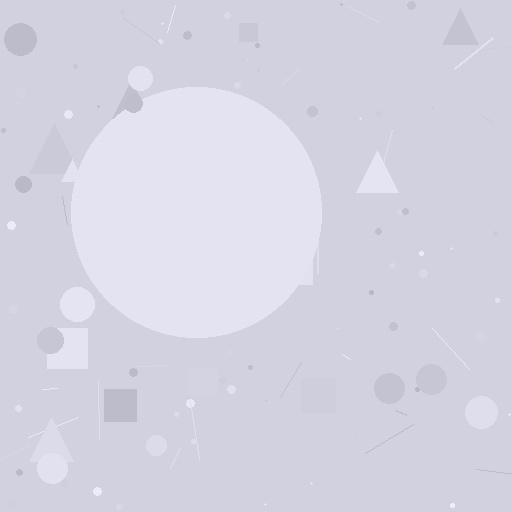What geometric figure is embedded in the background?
A circle is embedded in the background.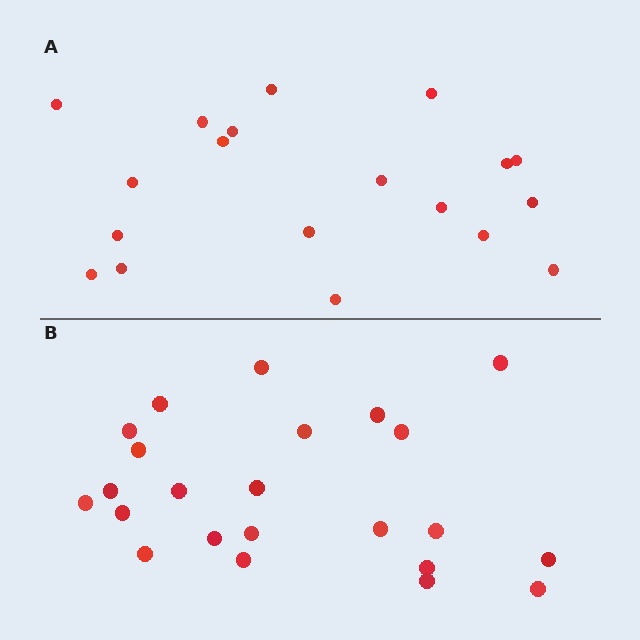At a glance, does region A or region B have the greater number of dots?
Region B (the bottom region) has more dots.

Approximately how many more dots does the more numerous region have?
Region B has about 4 more dots than region A.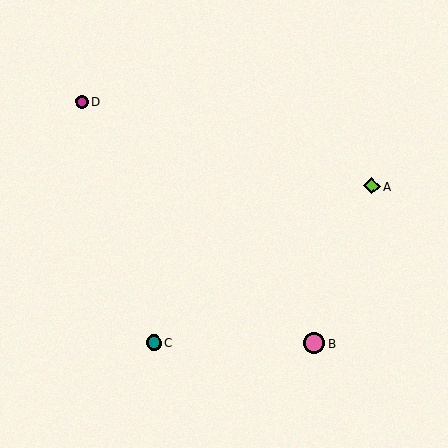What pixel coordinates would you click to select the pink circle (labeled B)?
Click at (314, 343) to select the pink circle B.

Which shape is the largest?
The pink circle (labeled B) is the largest.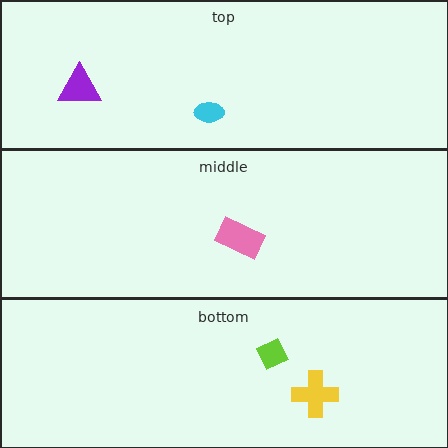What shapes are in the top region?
The purple triangle, the cyan ellipse.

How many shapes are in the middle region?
1.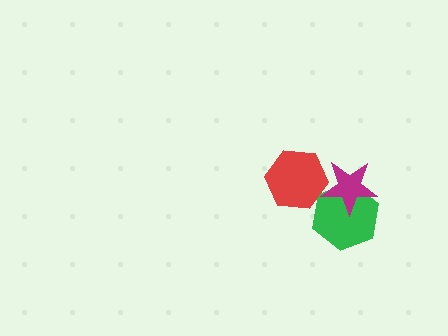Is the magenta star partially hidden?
Yes, it is partially covered by another shape.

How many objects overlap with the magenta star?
2 objects overlap with the magenta star.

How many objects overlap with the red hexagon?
1 object overlaps with the red hexagon.